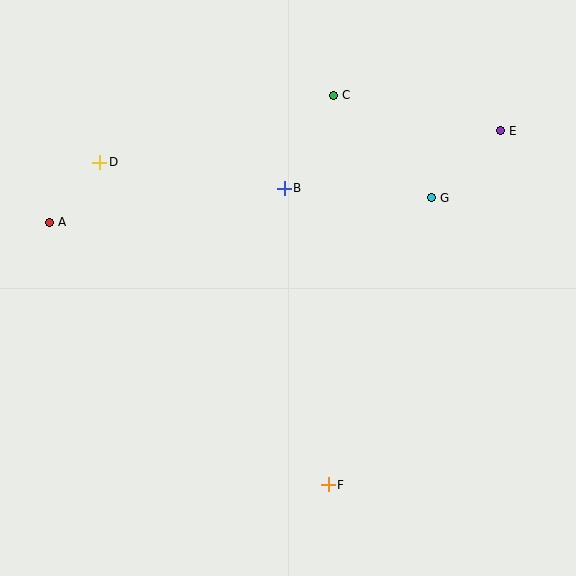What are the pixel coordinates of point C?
Point C is at (333, 95).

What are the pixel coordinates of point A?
Point A is at (49, 222).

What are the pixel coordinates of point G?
Point G is at (431, 198).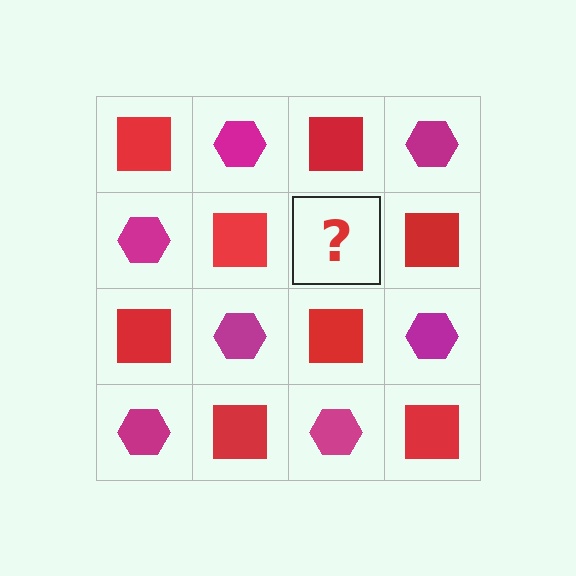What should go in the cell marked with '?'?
The missing cell should contain a magenta hexagon.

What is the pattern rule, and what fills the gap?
The rule is that it alternates red square and magenta hexagon in a checkerboard pattern. The gap should be filled with a magenta hexagon.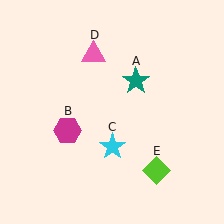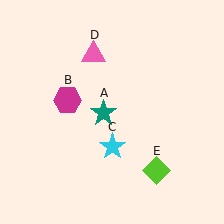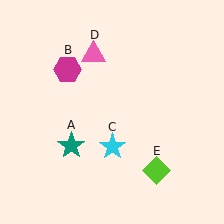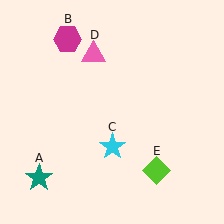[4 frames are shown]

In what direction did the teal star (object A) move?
The teal star (object A) moved down and to the left.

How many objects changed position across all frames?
2 objects changed position: teal star (object A), magenta hexagon (object B).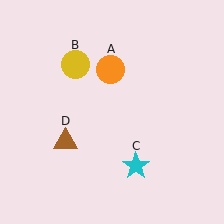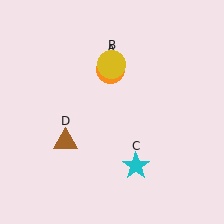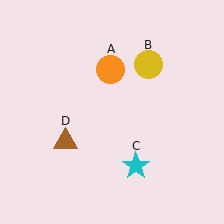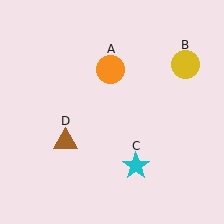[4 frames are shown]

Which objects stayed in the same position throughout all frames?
Orange circle (object A) and cyan star (object C) and brown triangle (object D) remained stationary.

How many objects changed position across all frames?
1 object changed position: yellow circle (object B).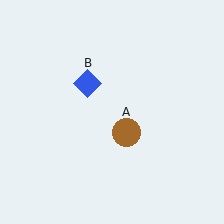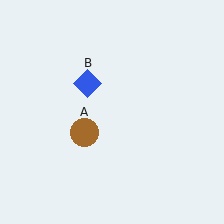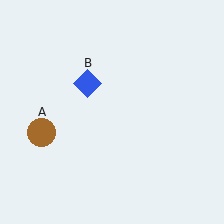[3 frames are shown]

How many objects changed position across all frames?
1 object changed position: brown circle (object A).